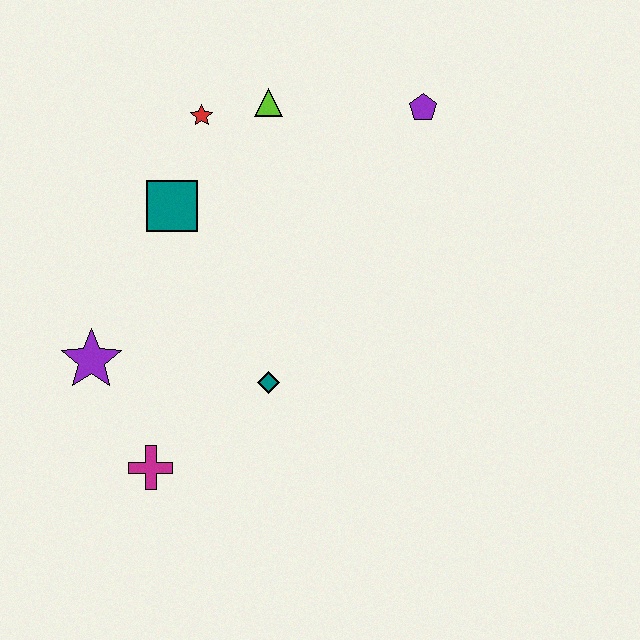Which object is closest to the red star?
The lime triangle is closest to the red star.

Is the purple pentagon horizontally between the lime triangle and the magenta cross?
No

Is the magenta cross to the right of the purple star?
Yes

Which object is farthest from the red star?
The magenta cross is farthest from the red star.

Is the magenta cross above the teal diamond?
No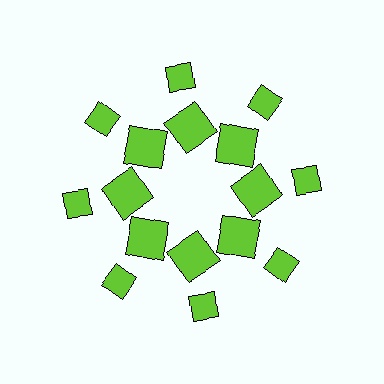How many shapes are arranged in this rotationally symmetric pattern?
There are 16 shapes, arranged in 8 groups of 2.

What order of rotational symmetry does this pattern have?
This pattern has 8-fold rotational symmetry.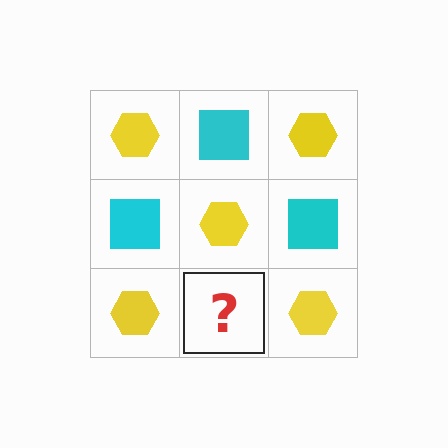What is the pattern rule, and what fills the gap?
The rule is that it alternates yellow hexagon and cyan square in a checkerboard pattern. The gap should be filled with a cyan square.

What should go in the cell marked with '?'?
The missing cell should contain a cyan square.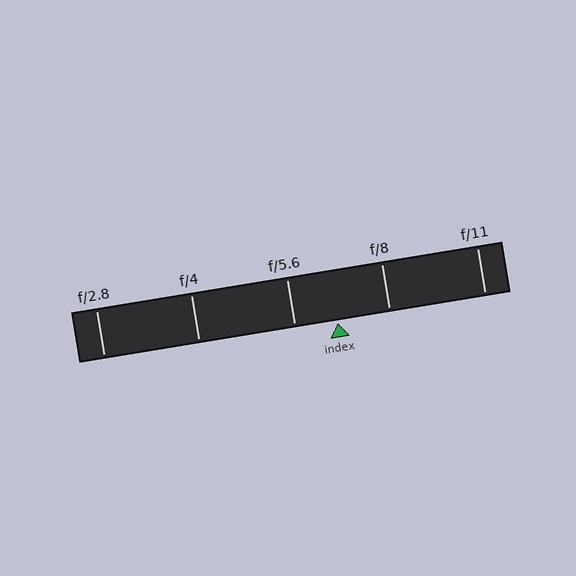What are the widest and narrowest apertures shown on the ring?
The widest aperture shown is f/2.8 and the narrowest is f/11.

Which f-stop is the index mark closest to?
The index mark is closest to f/5.6.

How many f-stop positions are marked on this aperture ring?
There are 5 f-stop positions marked.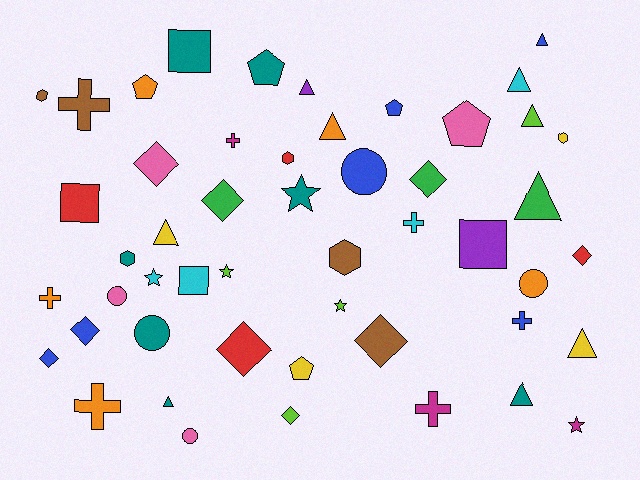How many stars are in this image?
There are 5 stars.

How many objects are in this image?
There are 50 objects.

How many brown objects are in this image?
There are 4 brown objects.